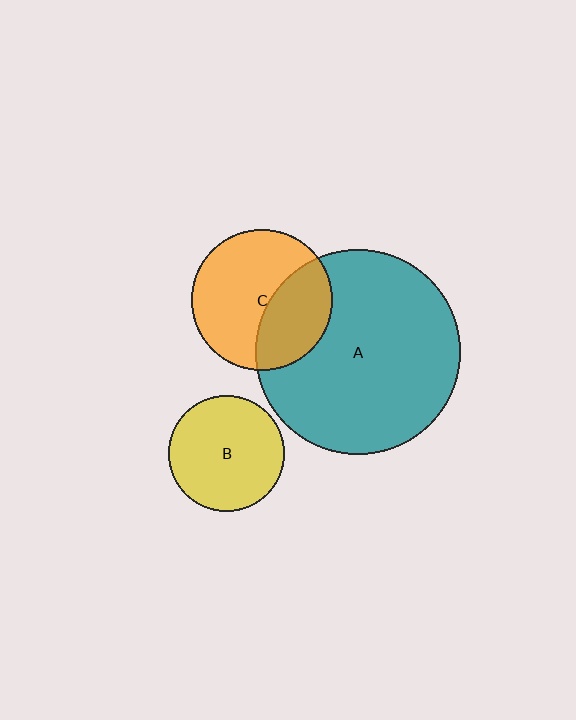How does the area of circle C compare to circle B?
Approximately 1.5 times.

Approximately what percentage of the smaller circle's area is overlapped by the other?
Approximately 35%.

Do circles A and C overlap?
Yes.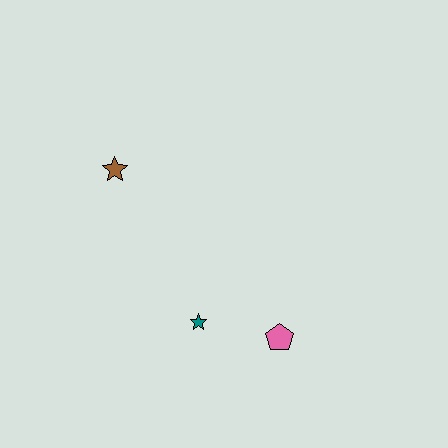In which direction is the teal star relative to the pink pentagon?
The teal star is to the left of the pink pentagon.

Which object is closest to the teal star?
The pink pentagon is closest to the teal star.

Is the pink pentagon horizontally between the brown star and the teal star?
No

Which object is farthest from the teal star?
The brown star is farthest from the teal star.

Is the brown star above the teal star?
Yes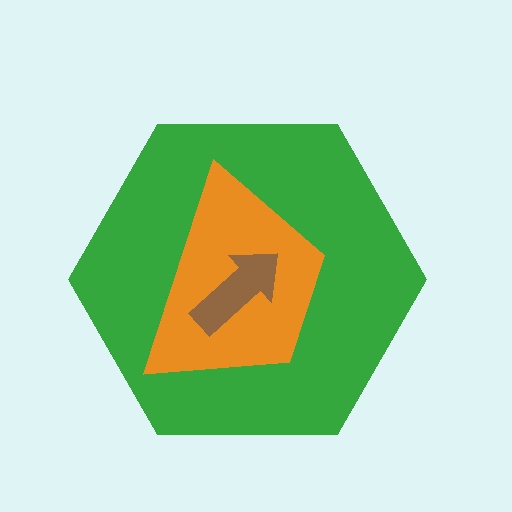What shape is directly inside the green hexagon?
The orange trapezoid.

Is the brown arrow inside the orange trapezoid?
Yes.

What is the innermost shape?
The brown arrow.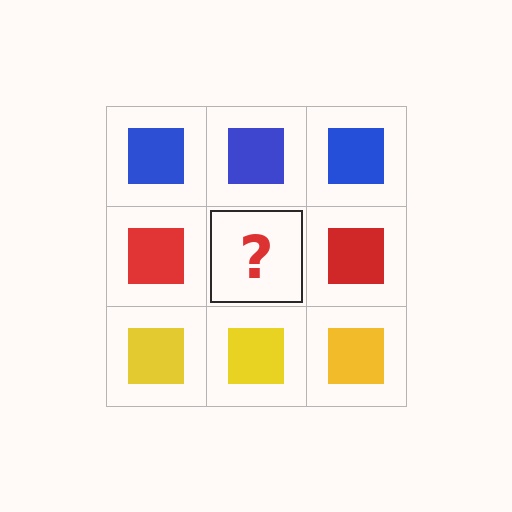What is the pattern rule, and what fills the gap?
The rule is that each row has a consistent color. The gap should be filled with a red square.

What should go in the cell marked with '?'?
The missing cell should contain a red square.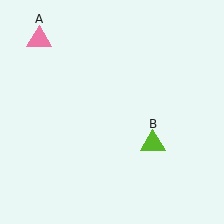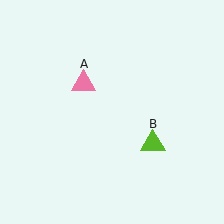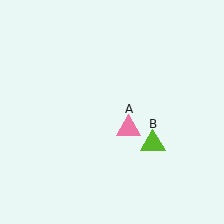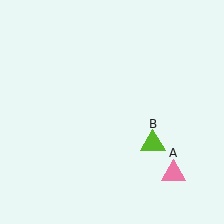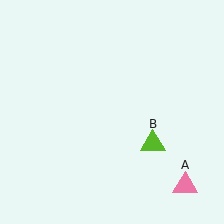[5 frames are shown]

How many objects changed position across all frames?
1 object changed position: pink triangle (object A).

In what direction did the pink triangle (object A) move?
The pink triangle (object A) moved down and to the right.